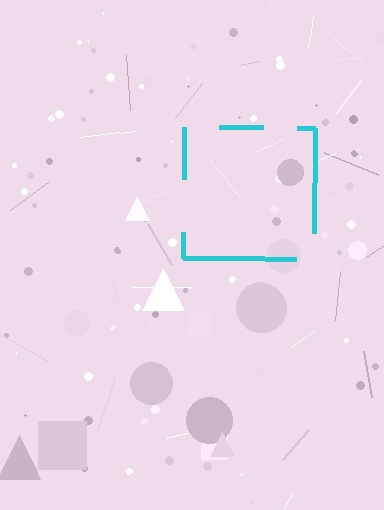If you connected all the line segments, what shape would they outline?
They would outline a square.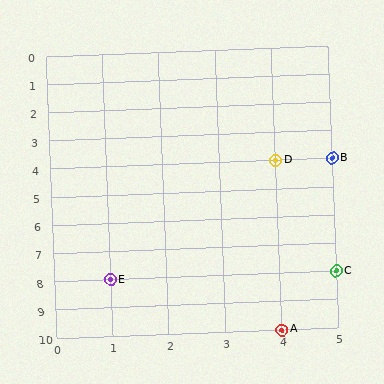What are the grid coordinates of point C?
Point C is at grid coordinates (5, 8).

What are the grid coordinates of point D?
Point D is at grid coordinates (4, 4).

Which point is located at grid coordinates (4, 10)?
Point A is at (4, 10).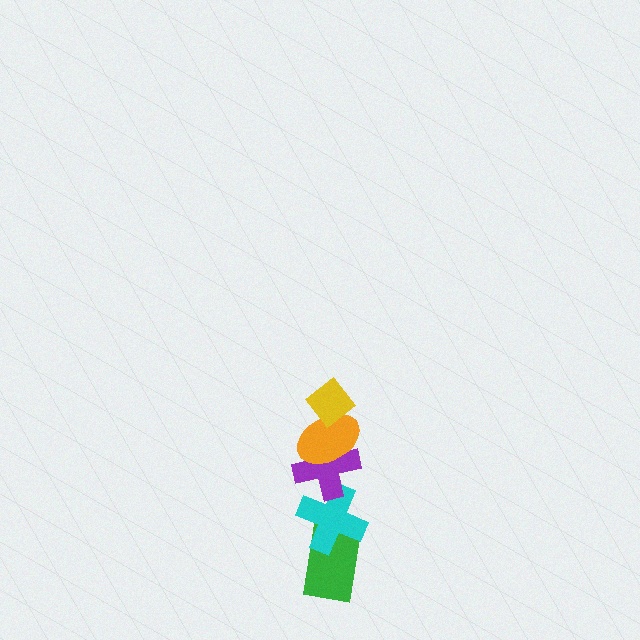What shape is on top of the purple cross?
The orange ellipse is on top of the purple cross.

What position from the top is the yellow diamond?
The yellow diamond is 1st from the top.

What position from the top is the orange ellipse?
The orange ellipse is 2nd from the top.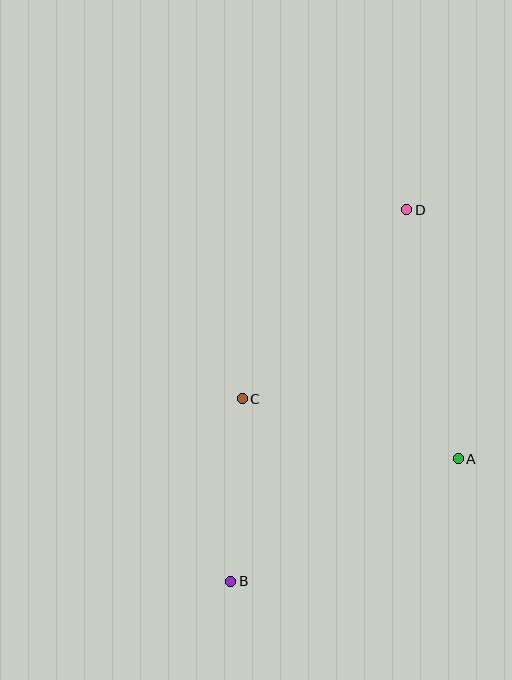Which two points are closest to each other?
Points B and C are closest to each other.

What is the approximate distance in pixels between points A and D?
The distance between A and D is approximately 254 pixels.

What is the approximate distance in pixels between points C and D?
The distance between C and D is approximately 251 pixels.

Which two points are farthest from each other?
Points B and D are farthest from each other.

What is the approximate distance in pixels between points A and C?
The distance between A and C is approximately 224 pixels.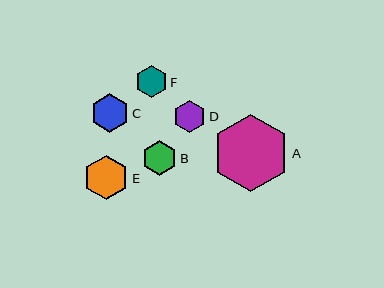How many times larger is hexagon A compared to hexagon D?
Hexagon A is approximately 2.4 times the size of hexagon D.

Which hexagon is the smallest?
Hexagon F is the smallest with a size of approximately 32 pixels.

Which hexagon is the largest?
Hexagon A is the largest with a size of approximately 77 pixels.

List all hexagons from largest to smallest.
From largest to smallest: A, E, C, B, D, F.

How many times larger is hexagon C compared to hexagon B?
Hexagon C is approximately 1.1 times the size of hexagon B.